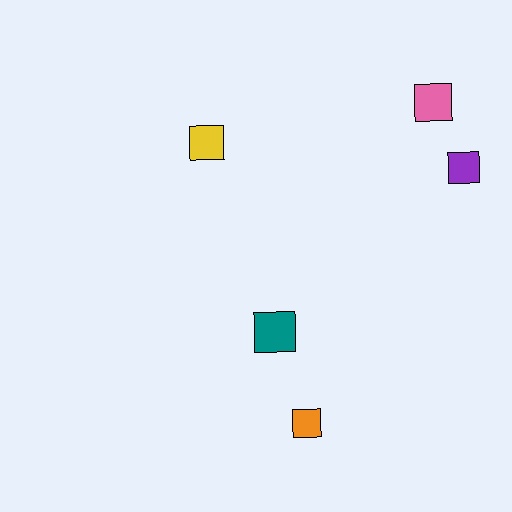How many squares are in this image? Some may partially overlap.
There are 5 squares.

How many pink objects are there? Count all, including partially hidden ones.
There is 1 pink object.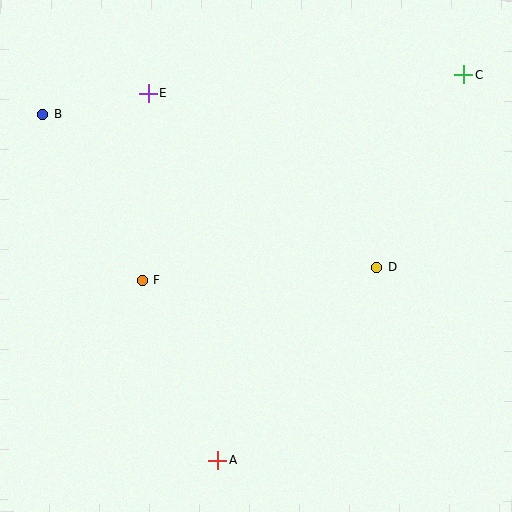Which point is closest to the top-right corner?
Point C is closest to the top-right corner.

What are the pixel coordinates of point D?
Point D is at (377, 267).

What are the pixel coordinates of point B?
Point B is at (43, 114).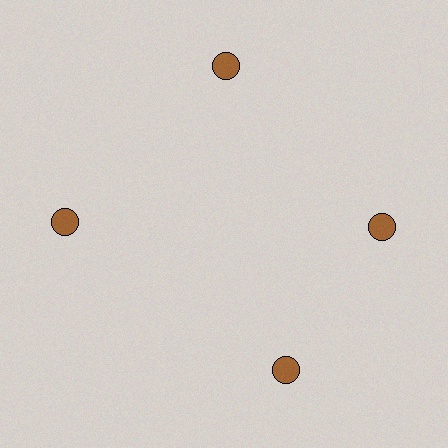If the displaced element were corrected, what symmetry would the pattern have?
It would have 4-fold rotational symmetry — the pattern would map onto itself every 90 degrees.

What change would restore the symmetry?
The symmetry would be restored by rotating it back into even spacing with its neighbors so that all 4 circles sit at equal angles and equal distance from the center.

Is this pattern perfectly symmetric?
No. The 4 brown circles are arranged in a ring, but one element near the 6 o'clock position is rotated out of alignment along the ring, breaking the 4-fold rotational symmetry.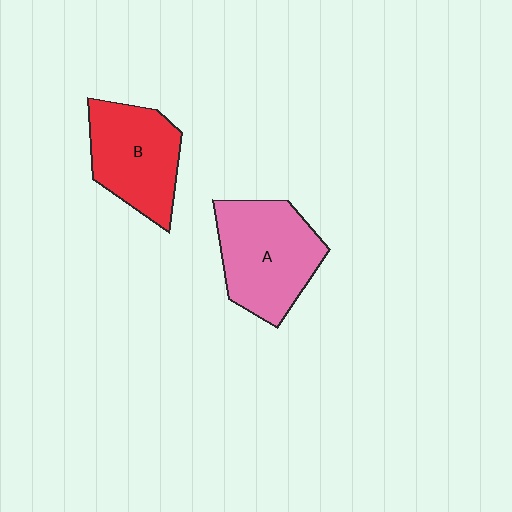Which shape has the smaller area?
Shape B (red).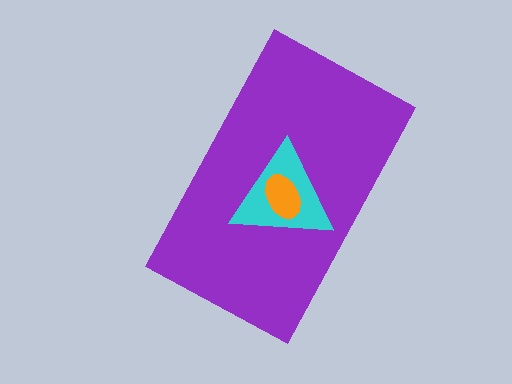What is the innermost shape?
The orange ellipse.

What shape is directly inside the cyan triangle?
The orange ellipse.